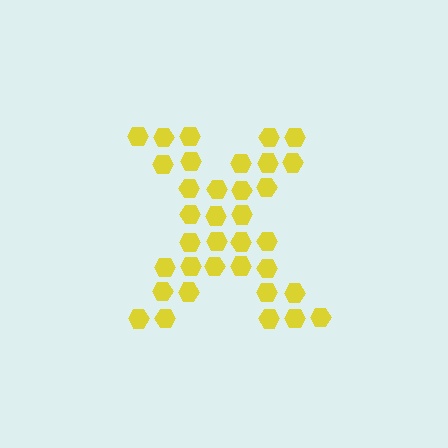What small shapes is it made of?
It is made of small hexagons.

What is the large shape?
The large shape is the letter X.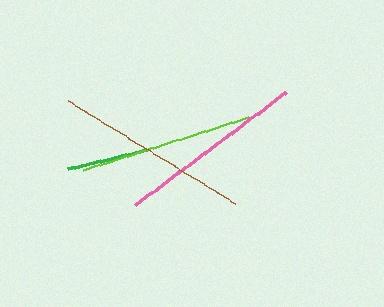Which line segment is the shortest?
The green line is the shortest at approximately 81 pixels.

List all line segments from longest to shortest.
From longest to shortest: brown, pink, lime, green.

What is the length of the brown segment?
The brown segment is approximately 196 pixels long.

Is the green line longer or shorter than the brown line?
The brown line is longer than the green line.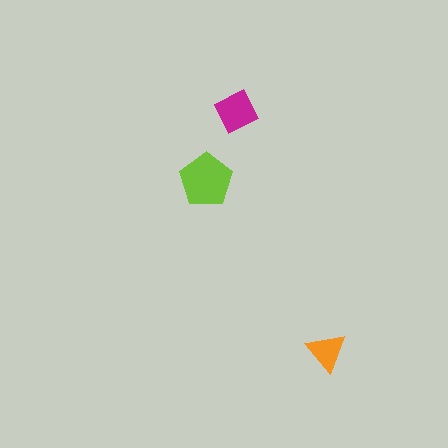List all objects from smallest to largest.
The orange triangle, the magenta diamond, the lime pentagon.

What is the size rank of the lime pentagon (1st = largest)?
1st.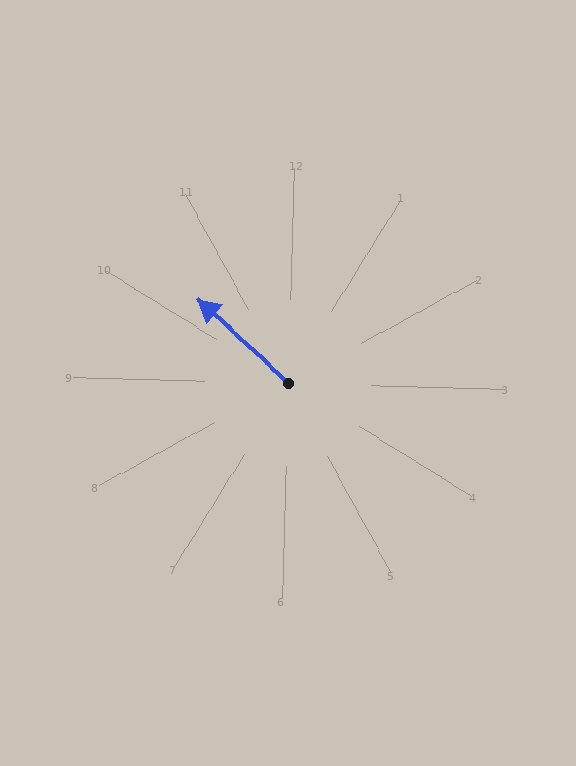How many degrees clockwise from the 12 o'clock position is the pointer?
Approximately 312 degrees.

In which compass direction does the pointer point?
Northwest.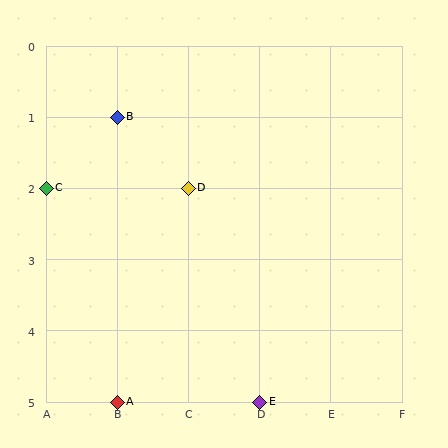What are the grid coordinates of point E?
Point E is at grid coordinates (D, 5).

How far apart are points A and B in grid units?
Points A and B are 4 rows apart.